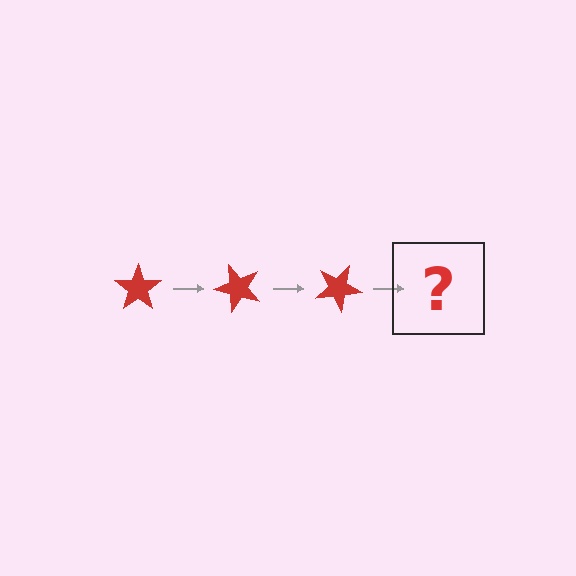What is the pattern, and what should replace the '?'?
The pattern is that the star rotates 50 degrees each step. The '?' should be a red star rotated 150 degrees.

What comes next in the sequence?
The next element should be a red star rotated 150 degrees.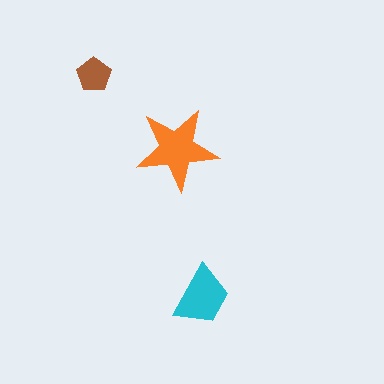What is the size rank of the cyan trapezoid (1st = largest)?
2nd.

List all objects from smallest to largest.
The brown pentagon, the cyan trapezoid, the orange star.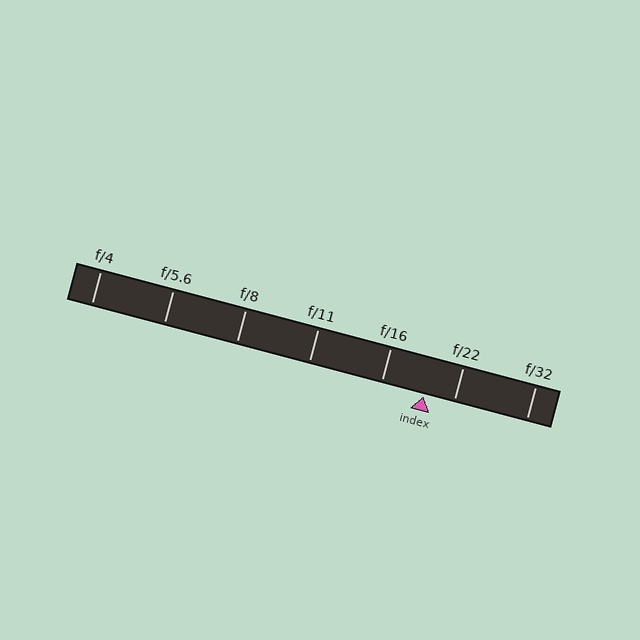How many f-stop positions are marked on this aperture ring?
There are 7 f-stop positions marked.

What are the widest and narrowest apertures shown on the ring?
The widest aperture shown is f/4 and the narrowest is f/32.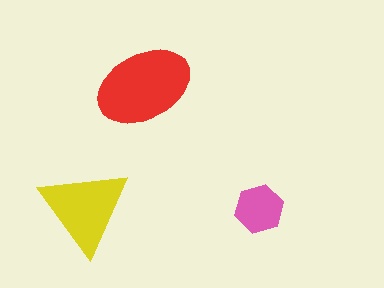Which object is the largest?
The red ellipse.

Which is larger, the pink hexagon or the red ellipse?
The red ellipse.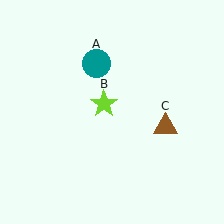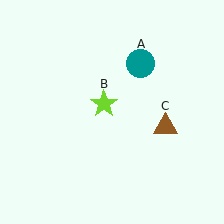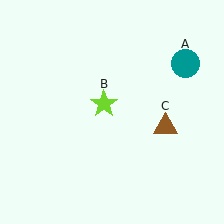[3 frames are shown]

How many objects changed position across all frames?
1 object changed position: teal circle (object A).